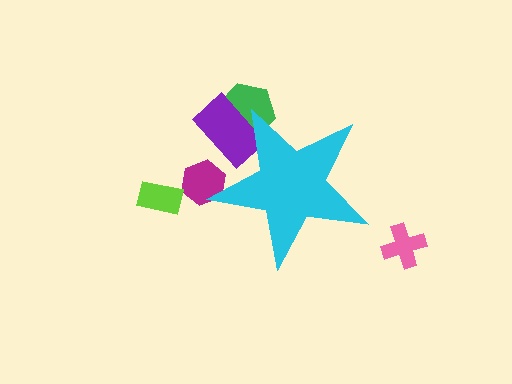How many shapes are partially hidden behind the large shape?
3 shapes are partially hidden.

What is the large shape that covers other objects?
A cyan star.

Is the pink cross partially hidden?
No, the pink cross is fully visible.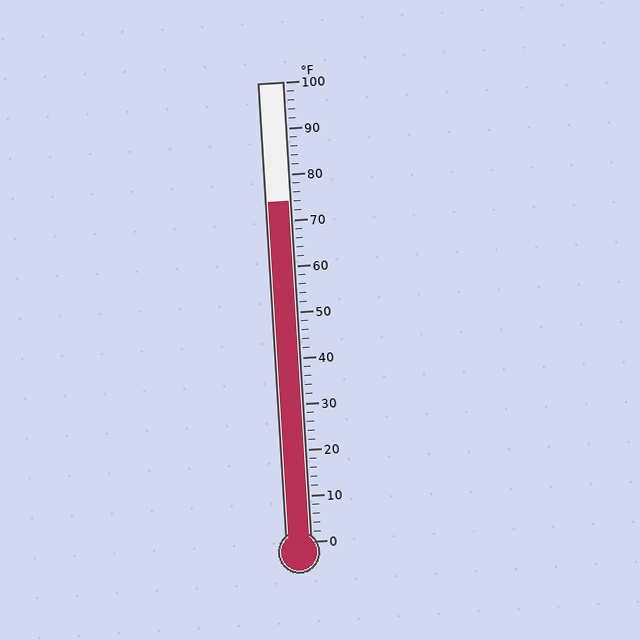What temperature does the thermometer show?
The thermometer shows approximately 74°F.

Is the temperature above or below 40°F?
The temperature is above 40°F.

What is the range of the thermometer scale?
The thermometer scale ranges from 0°F to 100°F.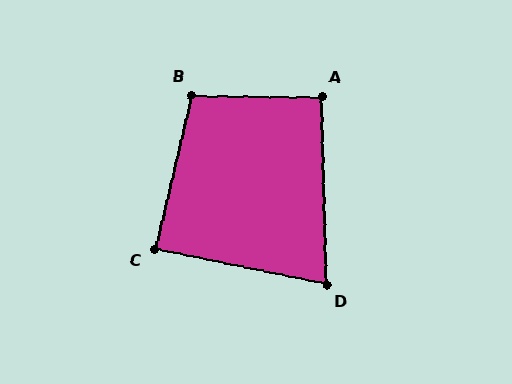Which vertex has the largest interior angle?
B, at approximately 103 degrees.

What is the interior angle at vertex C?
Approximately 88 degrees (approximately right).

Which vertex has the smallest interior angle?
D, at approximately 77 degrees.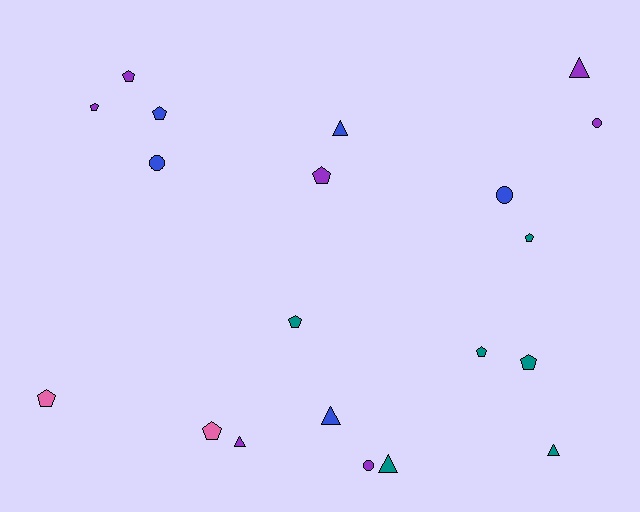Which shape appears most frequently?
Pentagon, with 10 objects.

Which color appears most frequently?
Purple, with 7 objects.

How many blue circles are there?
There are 2 blue circles.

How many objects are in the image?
There are 20 objects.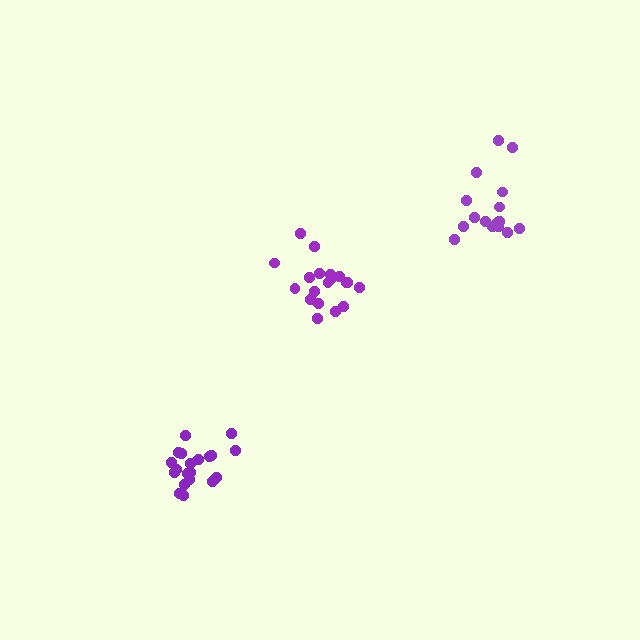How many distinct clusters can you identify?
There are 3 distinct clusters.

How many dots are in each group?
Group 1: 16 dots, Group 2: 20 dots, Group 3: 20 dots (56 total).